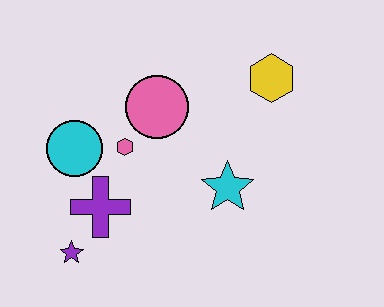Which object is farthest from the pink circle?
The purple star is farthest from the pink circle.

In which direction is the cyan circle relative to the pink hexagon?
The cyan circle is to the left of the pink hexagon.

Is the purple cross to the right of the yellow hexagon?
No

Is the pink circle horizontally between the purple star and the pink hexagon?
No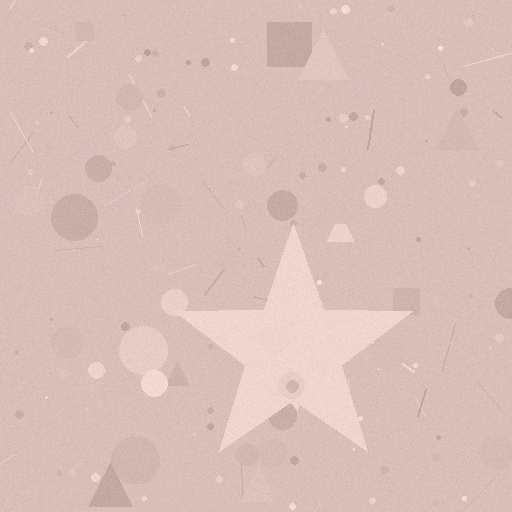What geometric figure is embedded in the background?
A star is embedded in the background.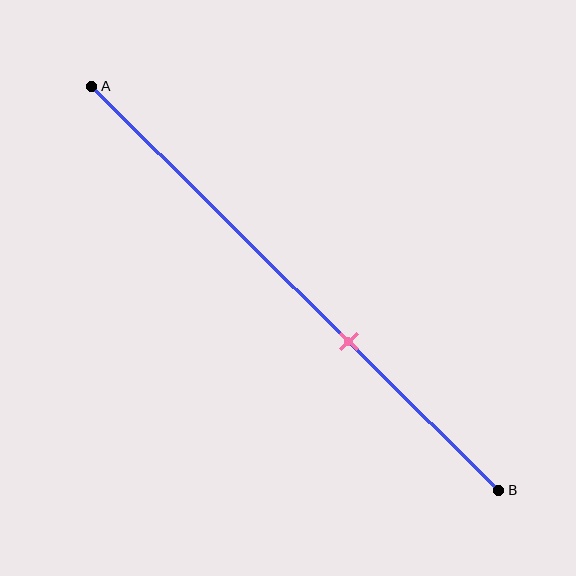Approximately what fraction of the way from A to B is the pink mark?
The pink mark is approximately 65% of the way from A to B.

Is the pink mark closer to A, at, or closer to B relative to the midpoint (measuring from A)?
The pink mark is closer to point B than the midpoint of segment AB.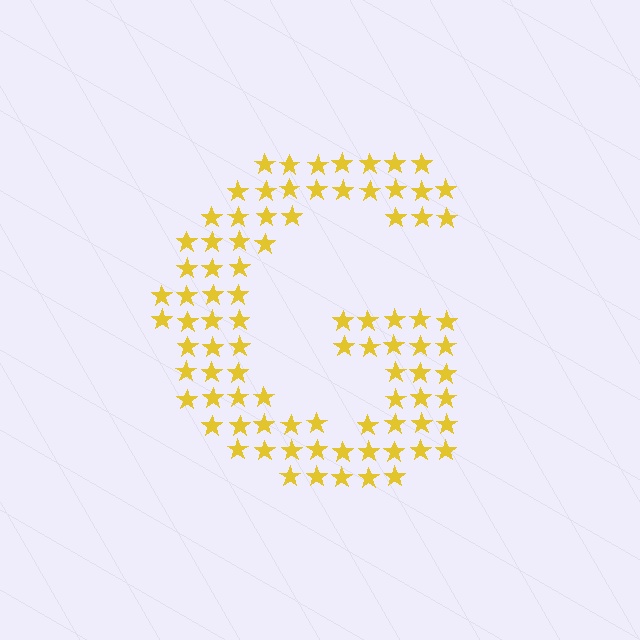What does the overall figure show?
The overall figure shows the letter G.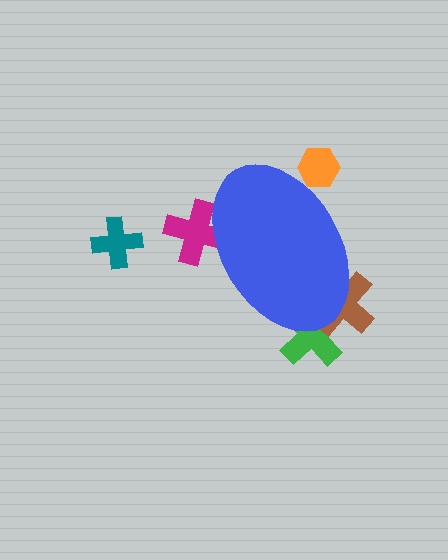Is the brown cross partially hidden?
Yes, the brown cross is partially hidden behind the blue ellipse.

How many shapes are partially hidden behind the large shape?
4 shapes are partially hidden.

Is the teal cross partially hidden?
No, the teal cross is fully visible.